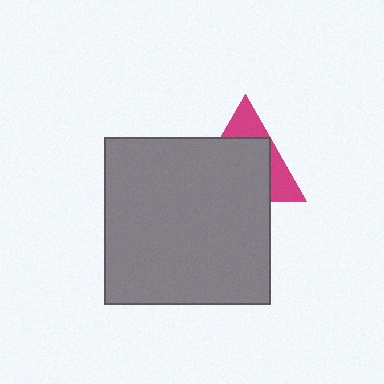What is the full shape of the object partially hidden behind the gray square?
The partially hidden object is a magenta triangle.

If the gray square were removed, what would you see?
You would see the complete magenta triangle.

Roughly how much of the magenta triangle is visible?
A small part of it is visible (roughly 33%).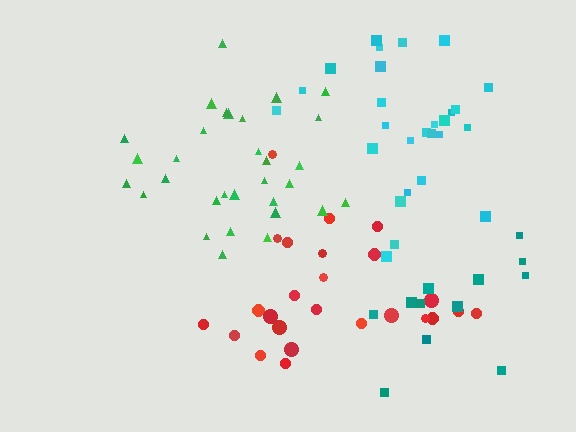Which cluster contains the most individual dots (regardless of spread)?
Green (31).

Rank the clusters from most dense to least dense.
cyan, green, red, teal.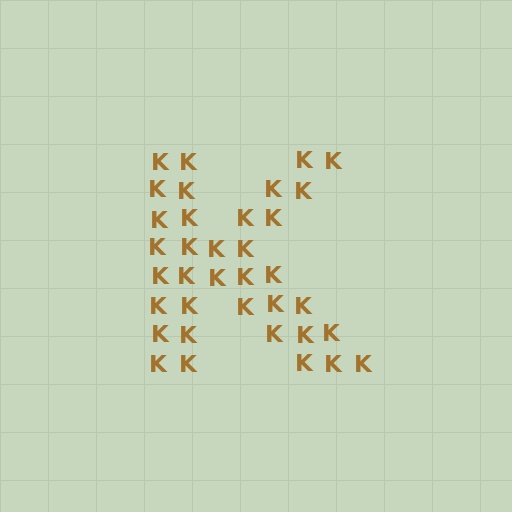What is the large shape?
The large shape is the letter K.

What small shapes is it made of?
It is made of small letter K's.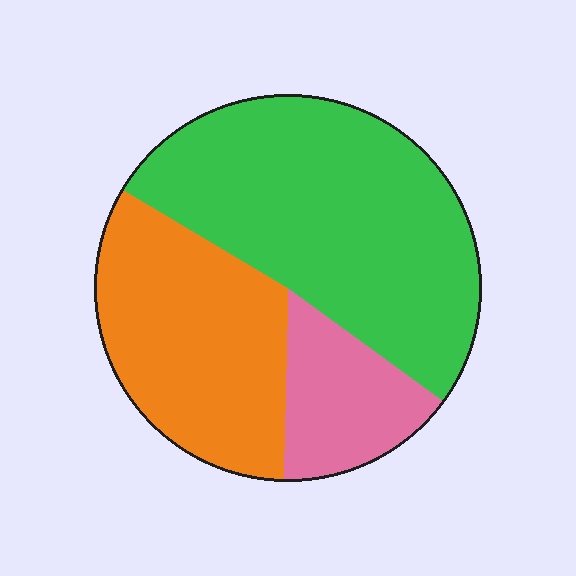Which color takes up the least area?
Pink, at roughly 15%.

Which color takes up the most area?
Green, at roughly 50%.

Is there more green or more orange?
Green.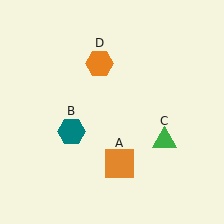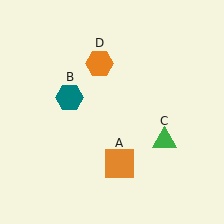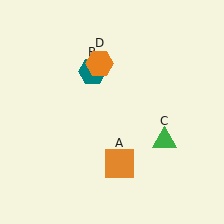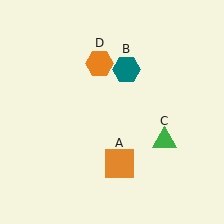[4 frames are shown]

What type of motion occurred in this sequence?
The teal hexagon (object B) rotated clockwise around the center of the scene.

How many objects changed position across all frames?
1 object changed position: teal hexagon (object B).